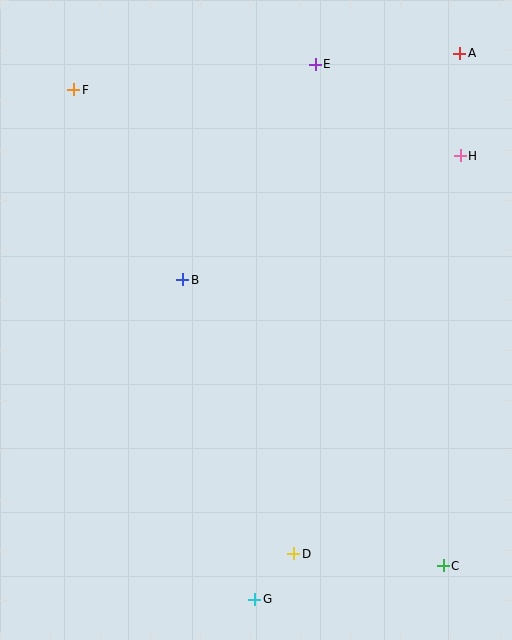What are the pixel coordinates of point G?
Point G is at (255, 599).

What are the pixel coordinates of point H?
Point H is at (460, 156).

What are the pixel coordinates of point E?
Point E is at (315, 64).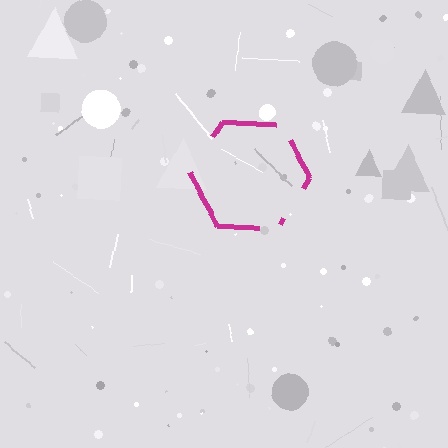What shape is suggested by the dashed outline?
The dashed outline suggests a hexagon.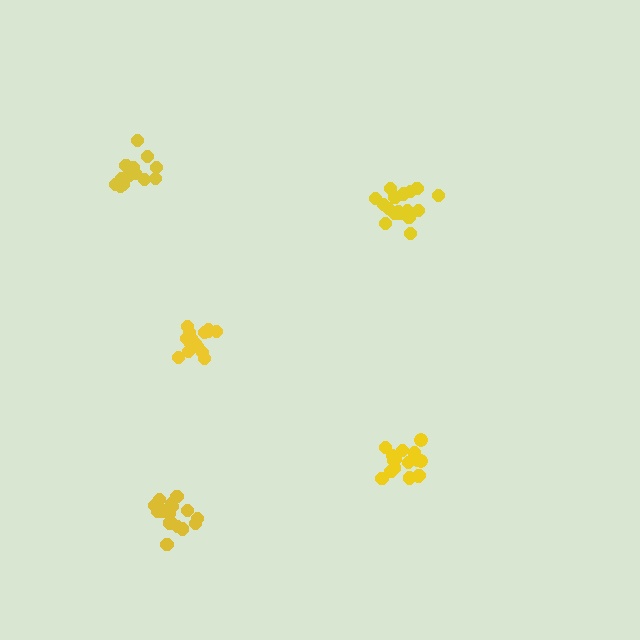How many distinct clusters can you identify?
There are 5 distinct clusters.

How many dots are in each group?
Group 1: 16 dots, Group 2: 15 dots, Group 3: 17 dots, Group 4: 18 dots, Group 5: 16 dots (82 total).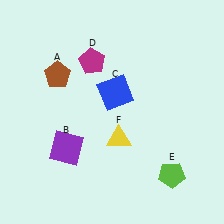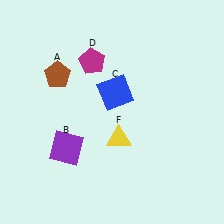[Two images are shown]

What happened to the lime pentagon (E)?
The lime pentagon (E) was removed in Image 2. It was in the bottom-right area of Image 1.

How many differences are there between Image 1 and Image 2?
There is 1 difference between the two images.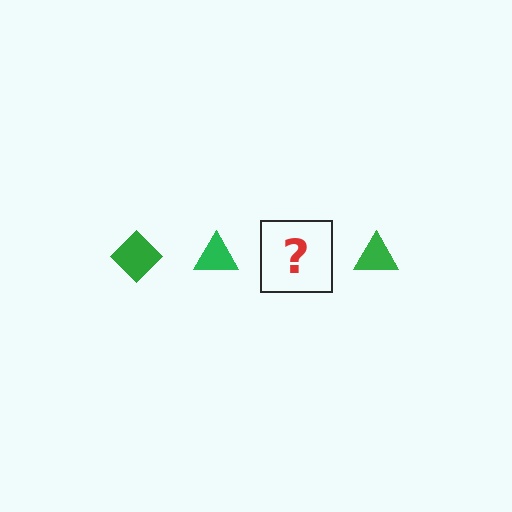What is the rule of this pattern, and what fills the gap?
The rule is that the pattern cycles through diamond, triangle shapes in green. The gap should be filled with a green diamond.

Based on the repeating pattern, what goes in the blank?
The blank should be a green diamond.